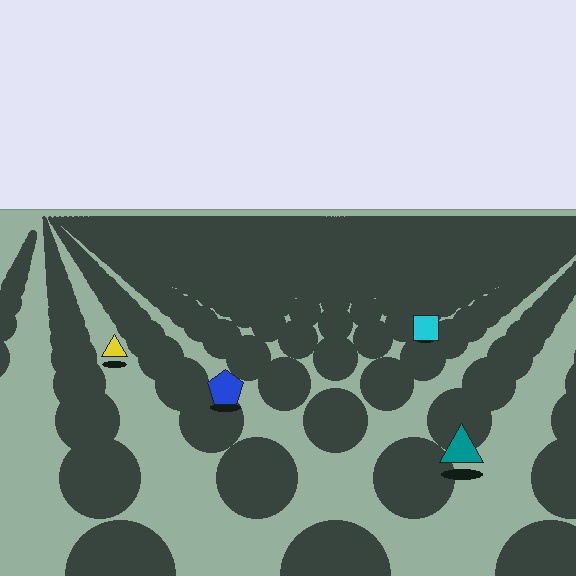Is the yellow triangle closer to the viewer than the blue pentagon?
No. The blue pentagon is closer — you can tell from the texture gradient: the ground texture is coarser near it.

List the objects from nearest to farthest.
From nearest to farthest: the teal triangle, the blue pentagon, the yellow triangle, the cyan square.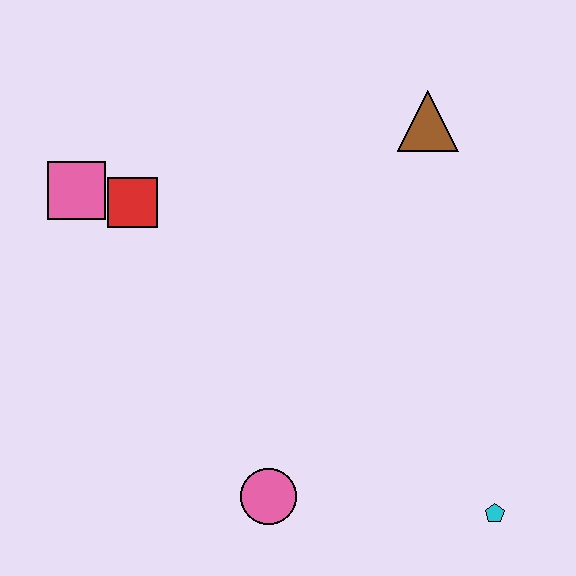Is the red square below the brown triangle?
Yes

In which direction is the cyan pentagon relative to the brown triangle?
The cyan pentagon is below the brown triangle.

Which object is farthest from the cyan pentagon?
The pink square is farthest from the cyan pentagon.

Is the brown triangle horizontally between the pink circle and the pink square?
No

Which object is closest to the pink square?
The red square is closest to the pink square.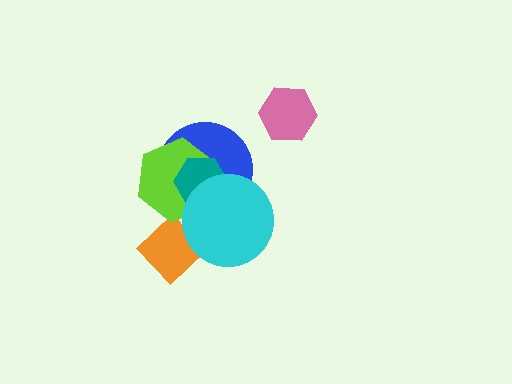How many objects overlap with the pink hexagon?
0 objects overlap with the pink hexagon.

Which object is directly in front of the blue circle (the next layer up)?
The lime hexagon is directly in front of the blue circle.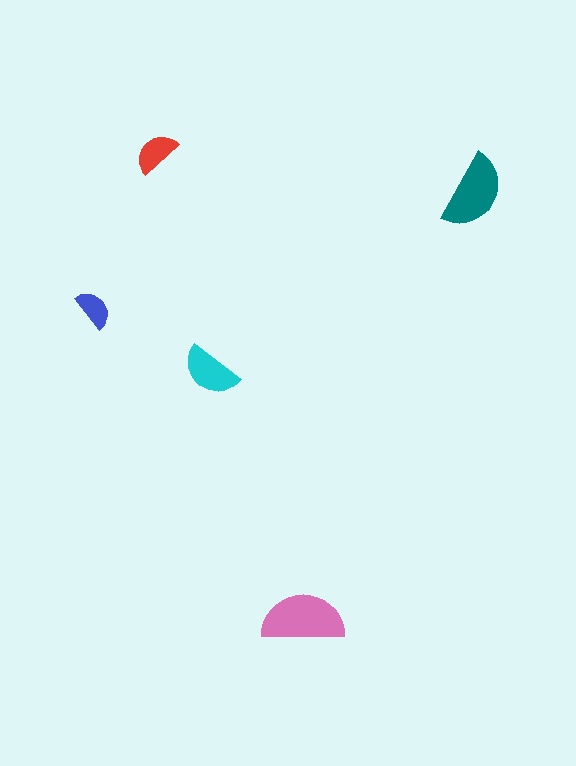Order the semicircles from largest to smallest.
the pink one, the teal one, the cyan one, the red one, the blue one.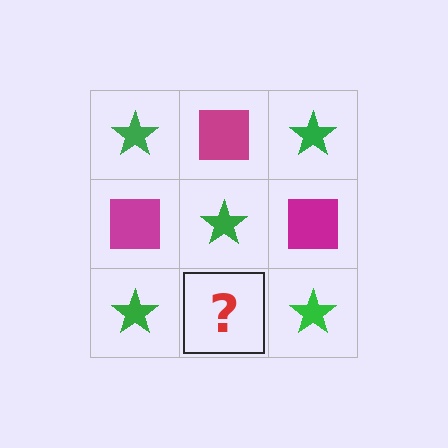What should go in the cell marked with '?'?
The missing cell should contain a magenta square.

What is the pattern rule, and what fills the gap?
The rule is that it alternates green star and magenta square in a checkerboard pattern. The gap should be filled with a magenta square.